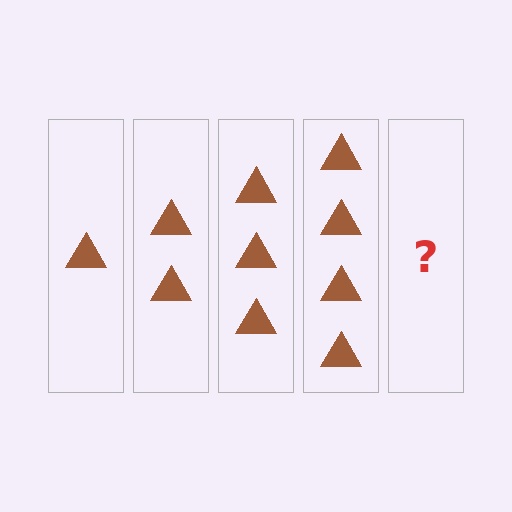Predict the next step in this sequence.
The next step is 5 triangles.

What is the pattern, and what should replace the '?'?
The pattern is that each step adds one more triangle. The '?' should be 5 triangles.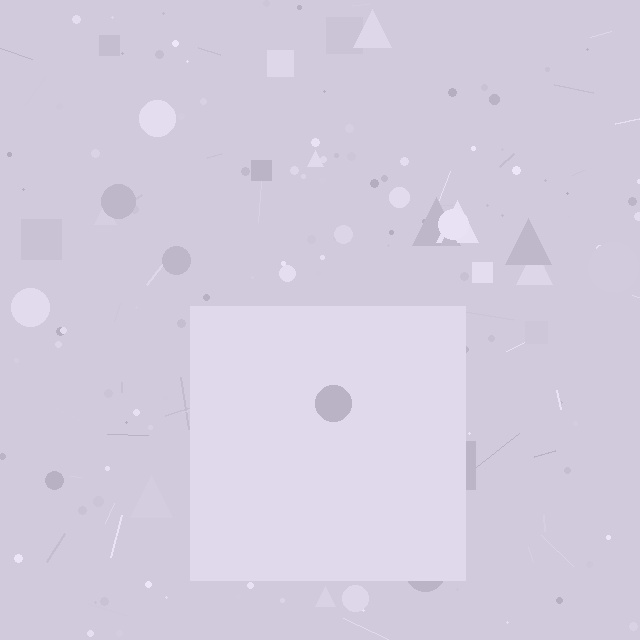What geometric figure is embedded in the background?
A square is embedded in the background.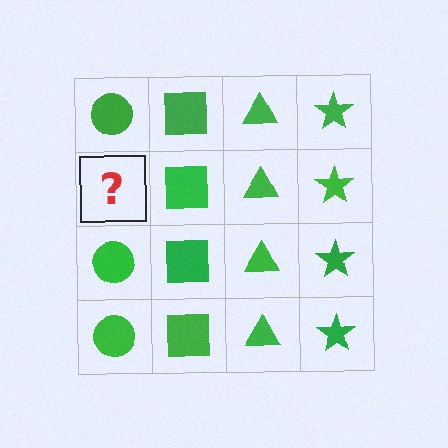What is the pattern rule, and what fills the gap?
The rule is that each column has a consistent shape. The gap should be filled with a green circle.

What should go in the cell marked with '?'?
The missing cell should contain a green circle.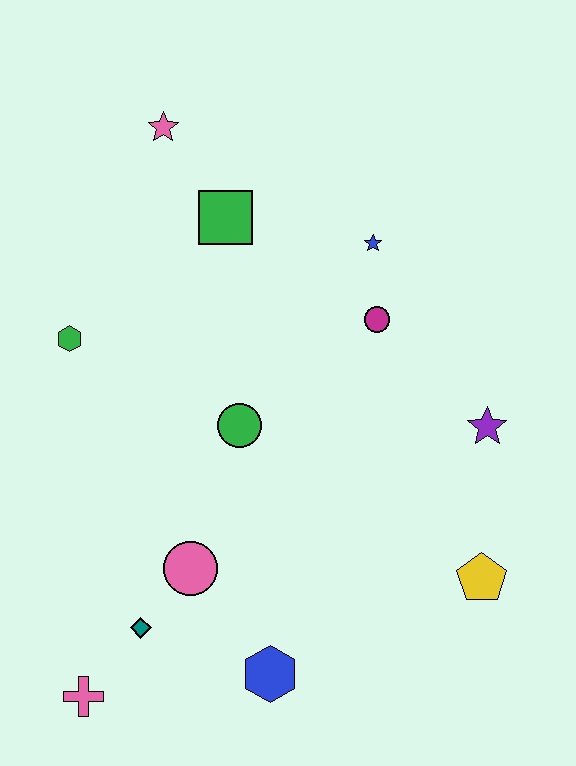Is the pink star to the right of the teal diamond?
Yes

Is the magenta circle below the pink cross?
No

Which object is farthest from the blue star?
The pink cross is farthest from the blue star.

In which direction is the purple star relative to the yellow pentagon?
The purple star is above the yellow pentagon.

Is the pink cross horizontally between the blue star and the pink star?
No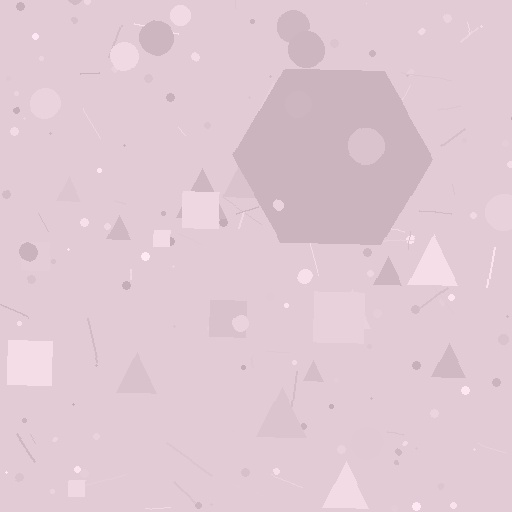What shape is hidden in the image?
A hexagon is hidden in the image.